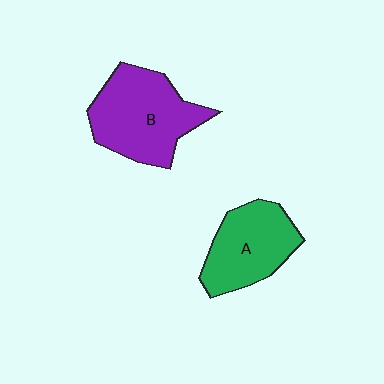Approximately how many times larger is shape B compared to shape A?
Approximately 1.3 times.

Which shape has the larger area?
Shape B (purple).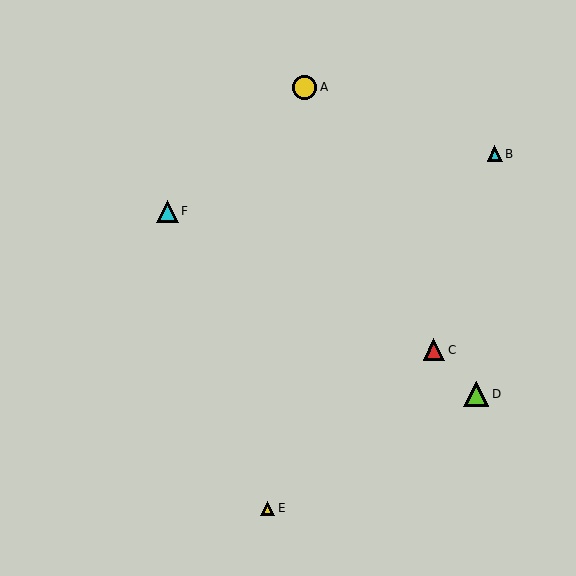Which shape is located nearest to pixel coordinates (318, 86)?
The yellow circle (labeled A) at (305, 87) is nearest to that location.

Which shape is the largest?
The lime triangle (labeled D) is the largest.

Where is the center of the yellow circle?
The center of the yellow circle is at (305, 87).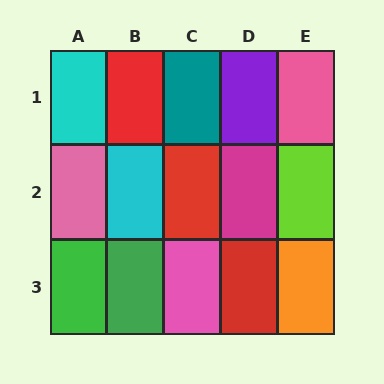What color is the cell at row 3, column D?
Red.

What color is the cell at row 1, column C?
Teal.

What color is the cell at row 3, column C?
Pink.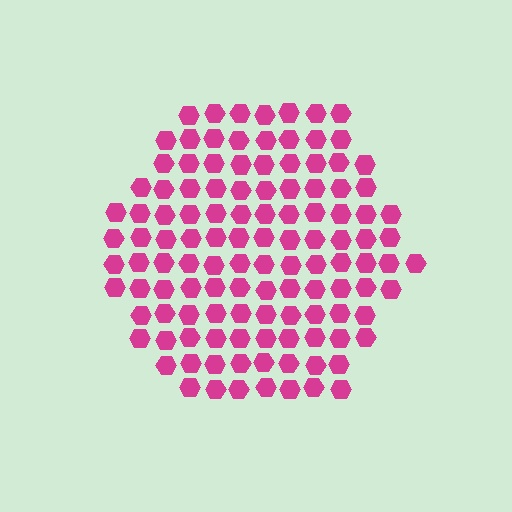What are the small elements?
The small elements are hexagons.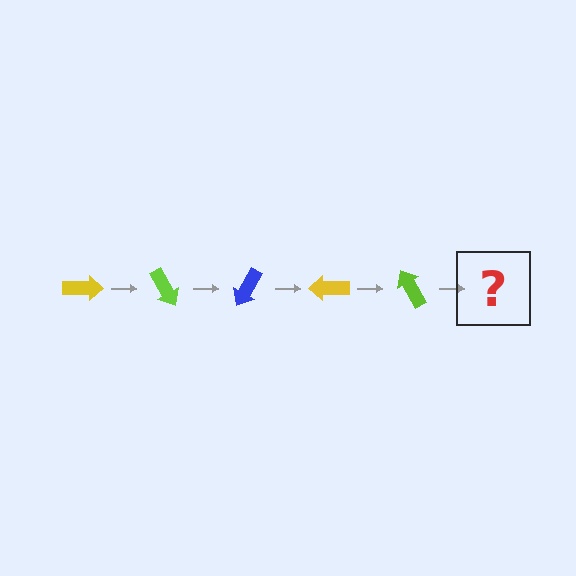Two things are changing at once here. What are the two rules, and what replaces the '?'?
The two rules are that it rotates 60 degrees each step and the color cycles through yellow, lime, and blue. The '?' should be a blue arrow, rotated 300 degrees from the start.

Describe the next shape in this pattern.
It should be a blue arrow, rotated 300 degrees from the start.